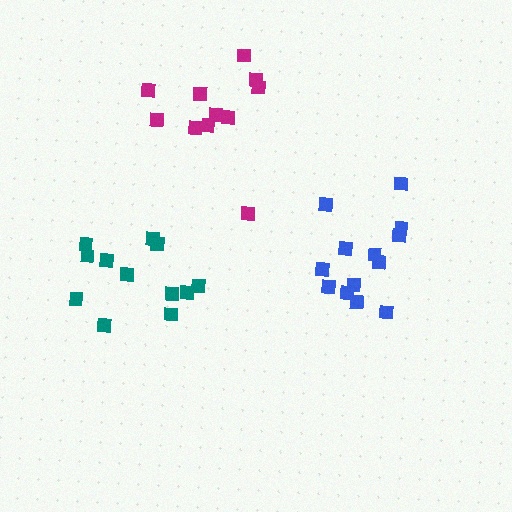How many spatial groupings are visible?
There are 3 spatial groupings.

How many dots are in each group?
Group 1: 12 dots, Group 2: 13 dots, Group 3: 11 dots (36 total).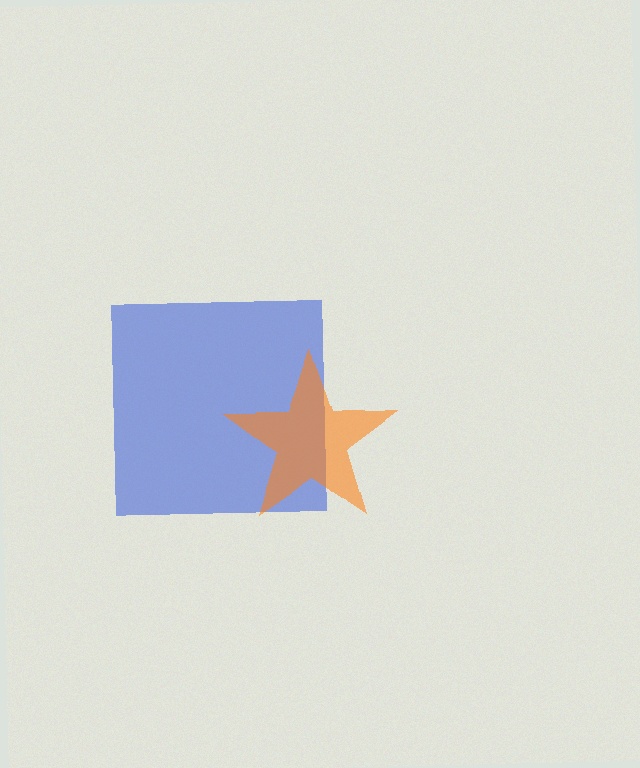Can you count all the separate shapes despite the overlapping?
Yes, there are 2 separate shapes.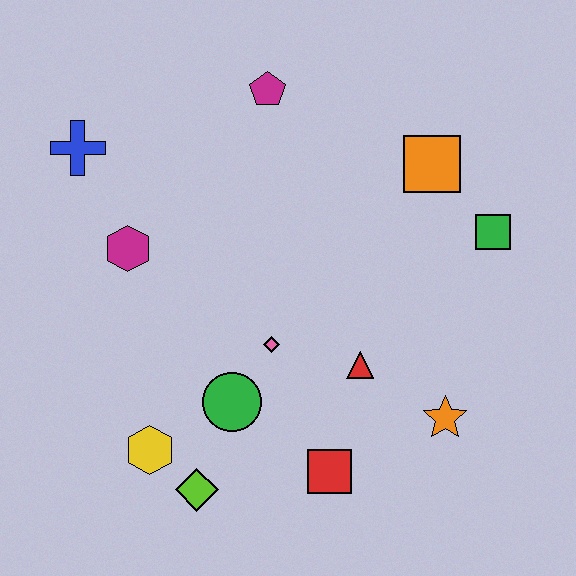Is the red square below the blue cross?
Yes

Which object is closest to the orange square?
The green square is closest to the orange square.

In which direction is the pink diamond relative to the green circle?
The pink diamond is above the green circle.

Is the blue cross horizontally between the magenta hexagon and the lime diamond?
No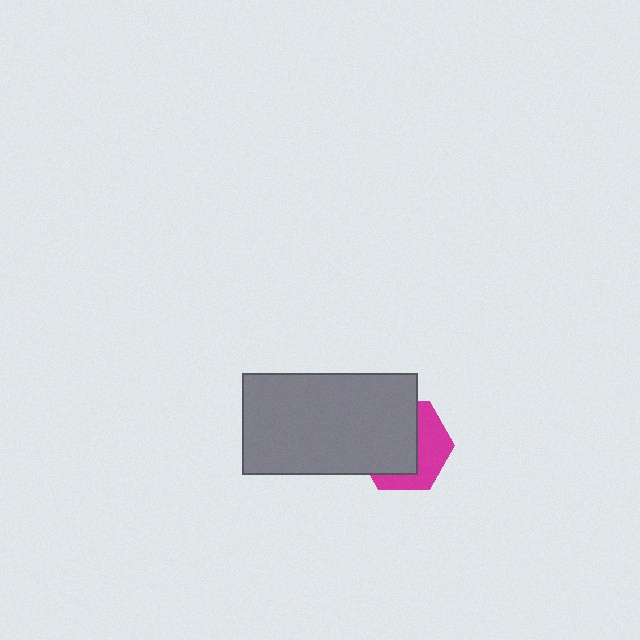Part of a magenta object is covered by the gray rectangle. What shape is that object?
It is a hexagon.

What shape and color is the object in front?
The object in front is a gray rectangle.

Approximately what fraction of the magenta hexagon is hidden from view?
Roughly 59% of the magenta hexagon is hidden behind the gray rectangle.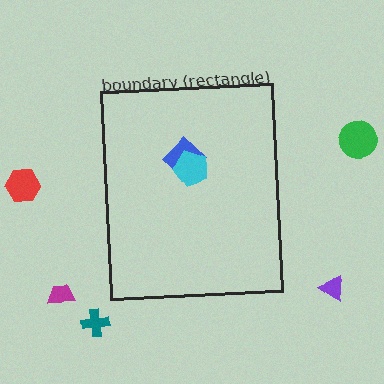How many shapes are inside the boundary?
2 inside, 5 outside.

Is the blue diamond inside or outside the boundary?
Inside.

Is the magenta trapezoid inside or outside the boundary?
Outside.